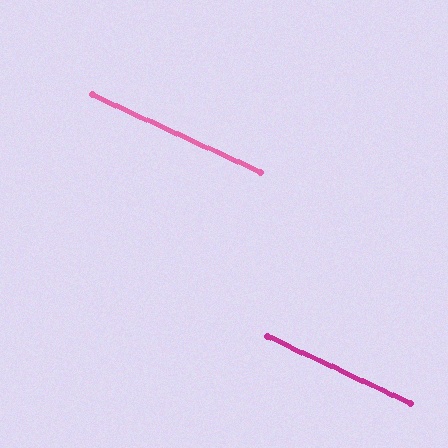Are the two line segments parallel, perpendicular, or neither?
Parallel — their directions differ by only 0.3°.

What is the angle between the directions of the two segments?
Approximately 0 degrees.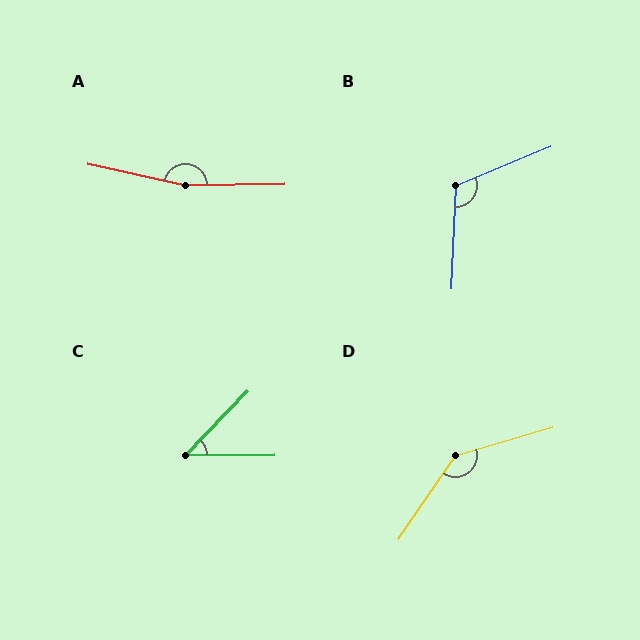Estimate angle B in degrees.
Approximately 115 degrees.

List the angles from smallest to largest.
C (46°), B (115°), D (140°), A (166°).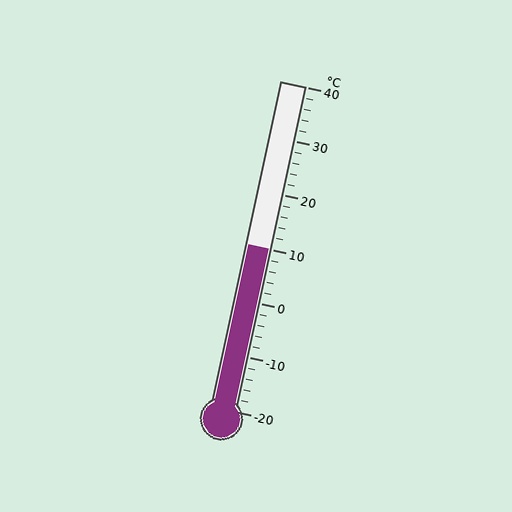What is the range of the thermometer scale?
The thermometer scale ranges from -20°C to 40°C.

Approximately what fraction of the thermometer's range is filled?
The thermometer is filled to approximately 50% of its range.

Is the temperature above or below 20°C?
The temperature is below 20°C.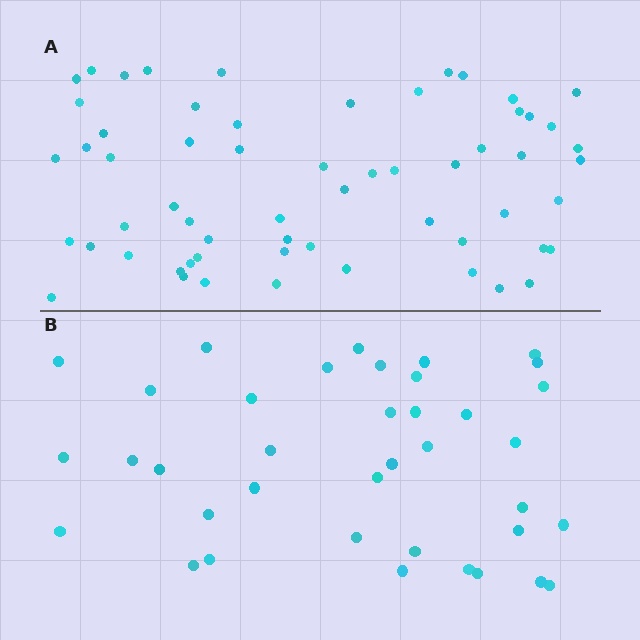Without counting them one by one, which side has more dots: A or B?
Region A (the top region) has more dots.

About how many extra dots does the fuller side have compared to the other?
Region A has approximately 20 more dots than region B.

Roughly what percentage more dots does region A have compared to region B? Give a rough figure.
About 60% more.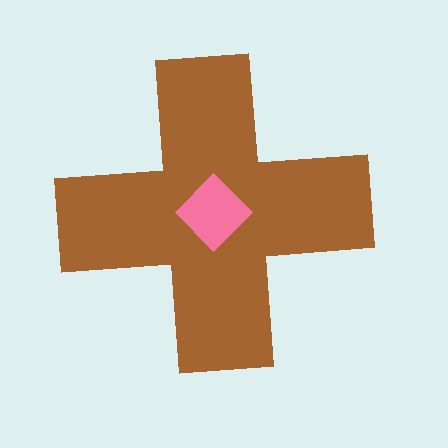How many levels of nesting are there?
2.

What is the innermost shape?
The pink diamond.